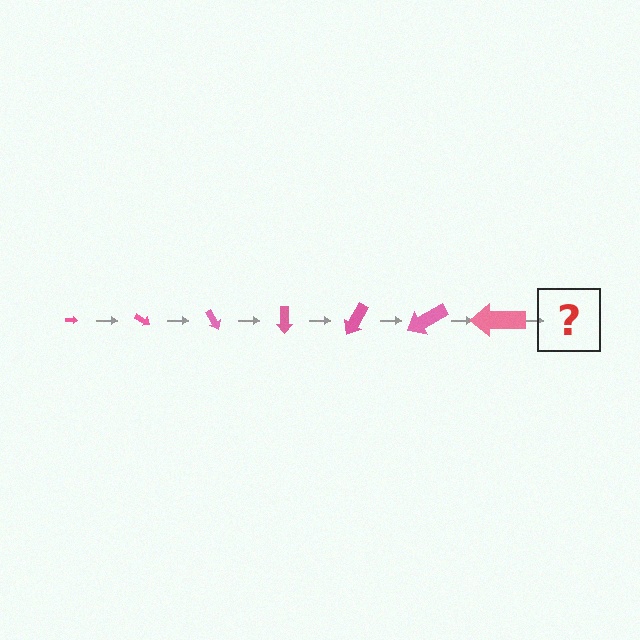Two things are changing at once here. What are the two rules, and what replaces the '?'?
The two rules are that the arrow grows larger each step and it rotates 30 degrees each step. The '?' should be an arrow, larger than the previous one and rotated 210 degrees from the start.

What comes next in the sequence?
The next element should be an arrow, larger than the previous one and rotated 210 degrees from the start.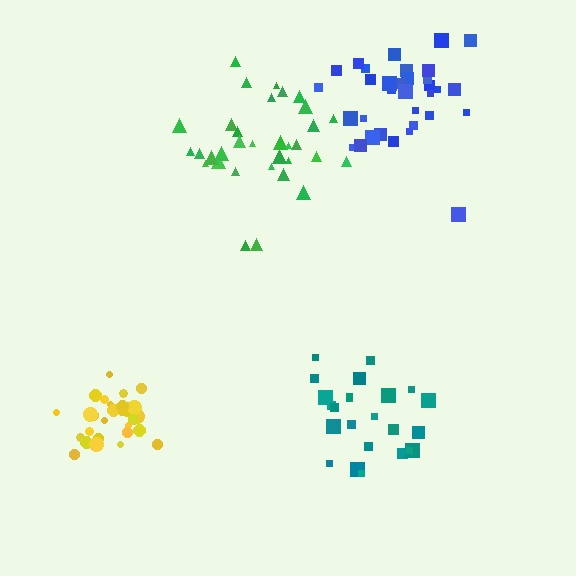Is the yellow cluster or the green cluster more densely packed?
Yellow.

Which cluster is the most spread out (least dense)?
Green.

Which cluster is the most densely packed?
Yellow.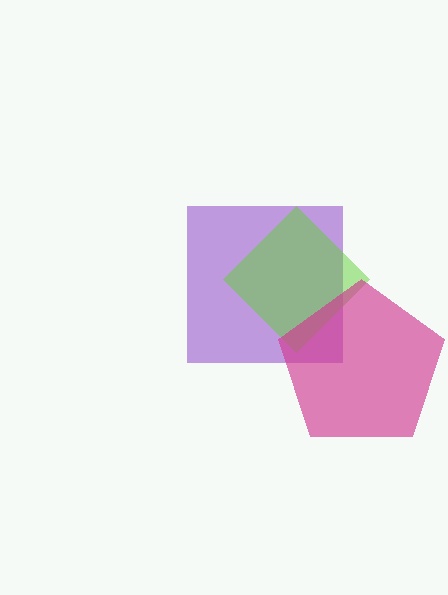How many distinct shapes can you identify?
There are 3 distinct shapes: a purple square, a lime diamond, a magenta pentagon.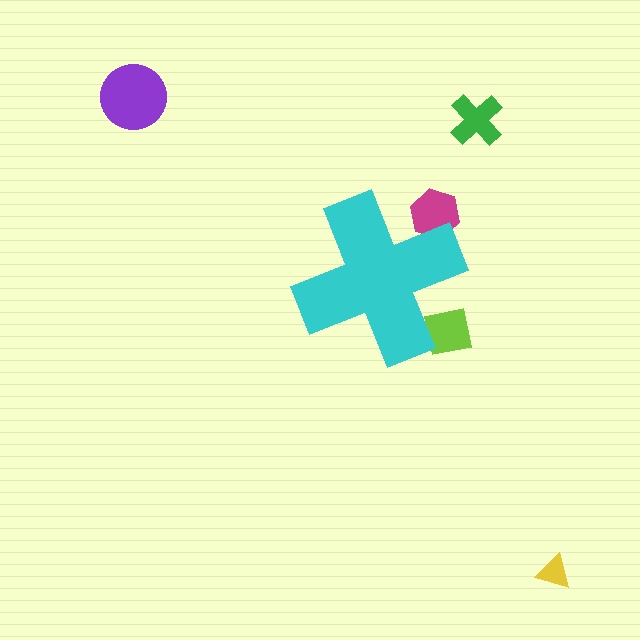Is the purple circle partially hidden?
No, the purple circle is fully visible.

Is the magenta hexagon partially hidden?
Yes, the magenta hexagon is partially hidden behind the cyan cross.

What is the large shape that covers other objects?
A cyan cross.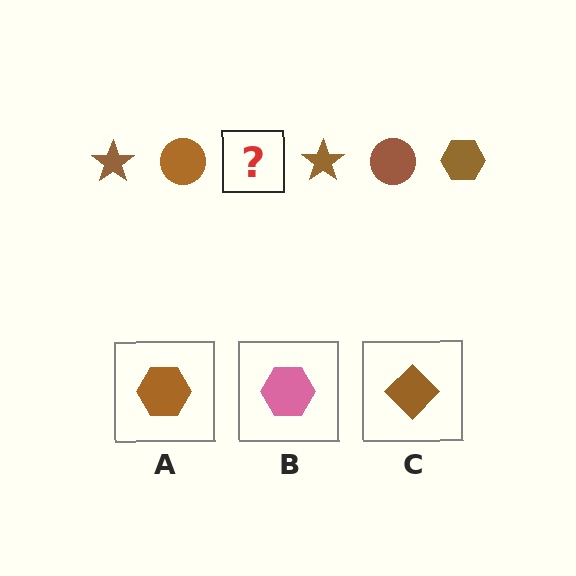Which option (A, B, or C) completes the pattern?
A.